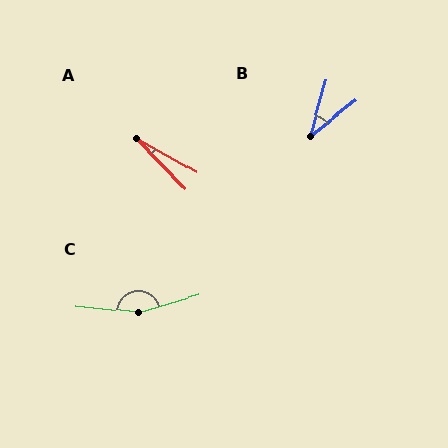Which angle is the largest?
C, at approximately 158 degrees.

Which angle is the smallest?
A, at approximately 16 degrees.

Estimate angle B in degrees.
Approximately 36 degrees.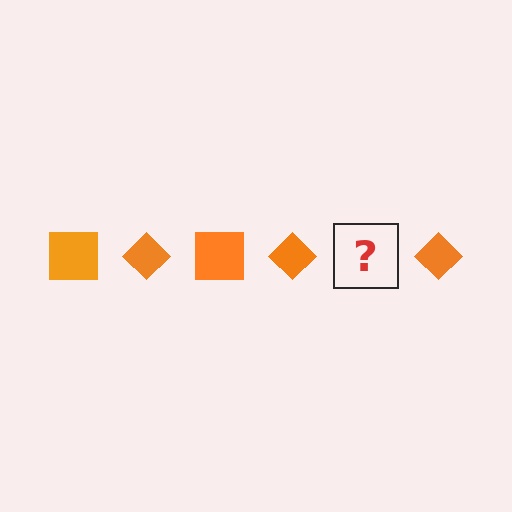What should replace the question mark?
The question mark should be replaced with an orange square.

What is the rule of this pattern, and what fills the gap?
The rule is that the pattern cycles through square, diamond shapes in orange. The gap should be filled with an orange square.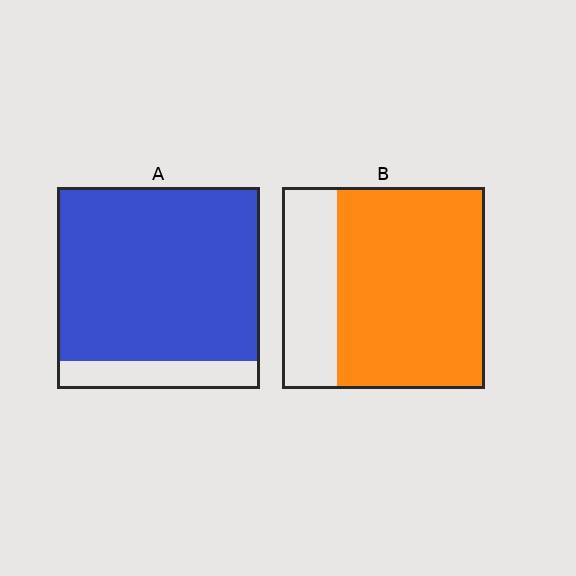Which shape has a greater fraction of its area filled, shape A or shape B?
Shape A.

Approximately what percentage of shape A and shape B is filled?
A is approximately 85% and B is approximately 75%.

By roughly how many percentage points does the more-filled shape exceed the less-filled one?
By roughly 15 percentage points (A over B).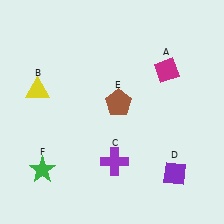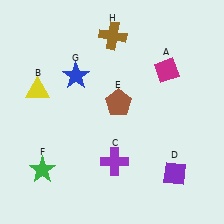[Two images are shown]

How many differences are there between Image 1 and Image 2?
There are 2 differences between the two images.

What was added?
A blue star (G), a brown cross (H) were added in Image 2.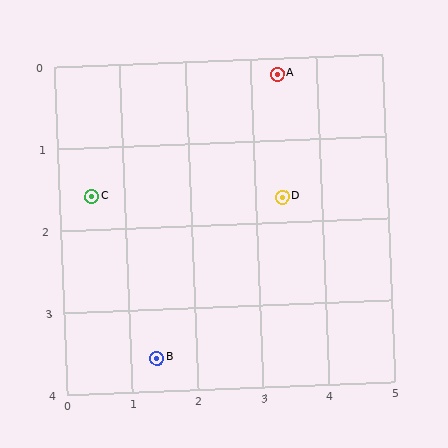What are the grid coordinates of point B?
Point B is at approximately (1.4, 3.6).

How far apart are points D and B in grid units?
Points D and B are about 2.8 grid units apart.